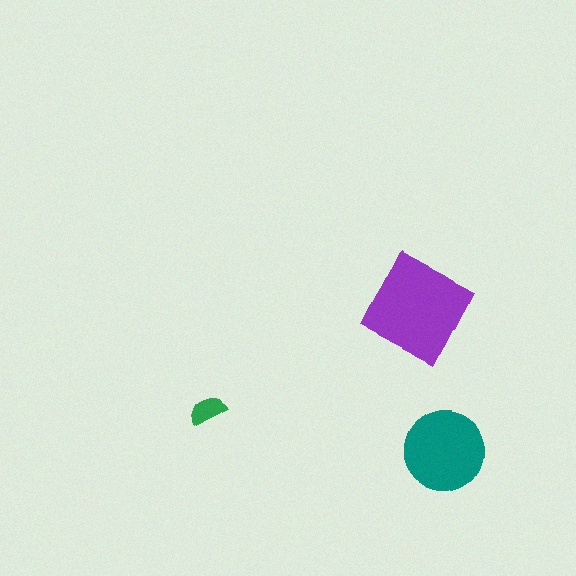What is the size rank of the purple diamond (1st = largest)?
1st.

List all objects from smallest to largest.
The green semicircle, the teal circle, the purple diamond.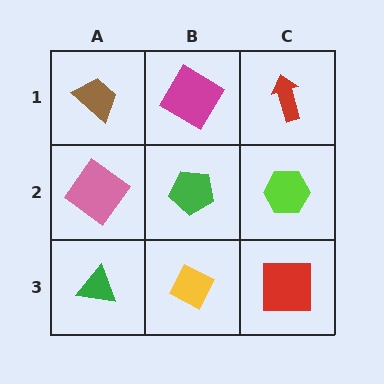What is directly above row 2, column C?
A red arrow.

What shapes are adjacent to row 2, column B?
A magenta diamond (row 1, column B), a yellow diamond (row 3, column B), a pink diamond (row 2, column A), a lime hexagon (row 2, column C).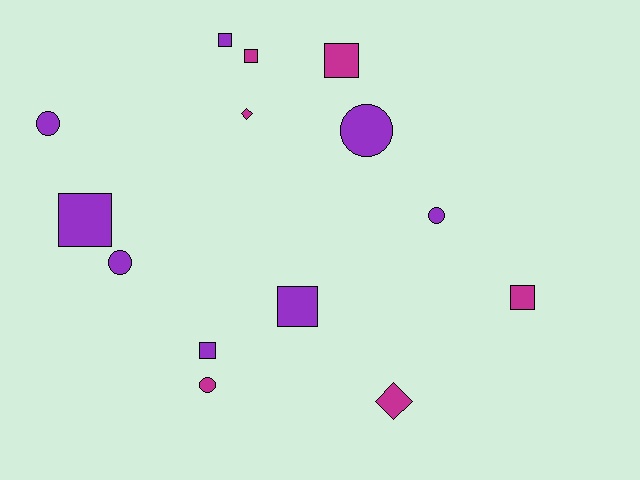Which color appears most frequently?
Purple, with 8 objects.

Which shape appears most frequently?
Square, with 7 objects.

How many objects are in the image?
There are 14 objects.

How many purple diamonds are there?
There are no purple diamonds.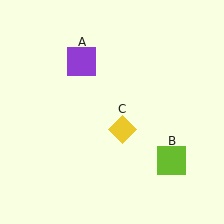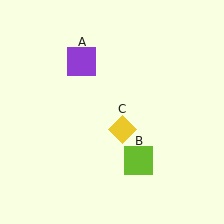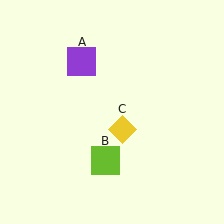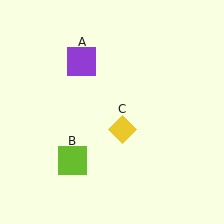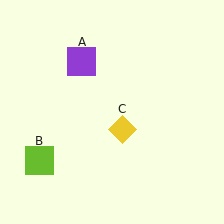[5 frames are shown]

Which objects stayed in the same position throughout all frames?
Purple square (object A) and yellow diamond (object C) remained stationary.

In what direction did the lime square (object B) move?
The lime square (object B) moved left.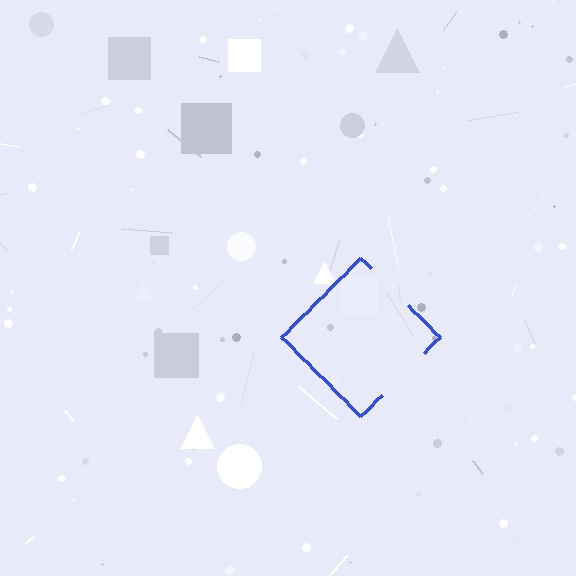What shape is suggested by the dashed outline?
The dashed outline suggests a diamond.